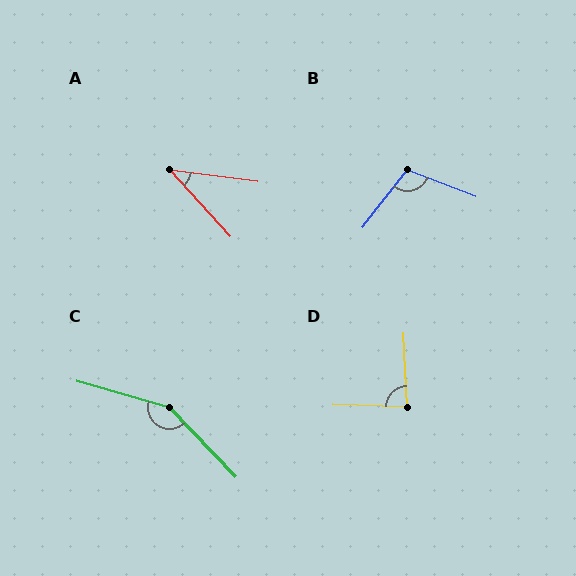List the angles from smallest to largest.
A (40°), D (85°), B (107°), C (150°).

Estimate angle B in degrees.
Approximately 107 degrees.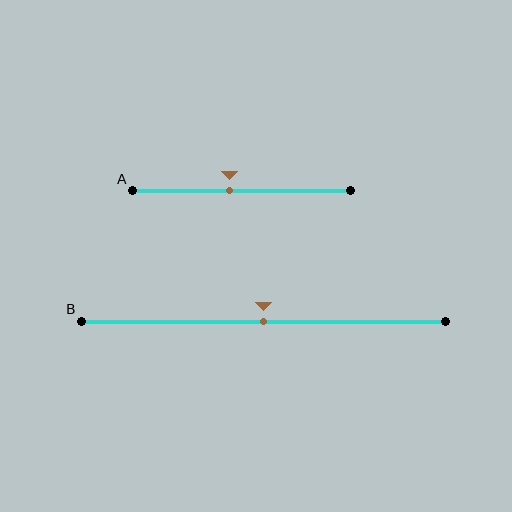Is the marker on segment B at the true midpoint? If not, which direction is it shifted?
Yes, the marker on segment B is at the true midpoint.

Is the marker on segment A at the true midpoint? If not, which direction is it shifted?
No, the marker on segment A is shifted to the left by about 5% of the segment length.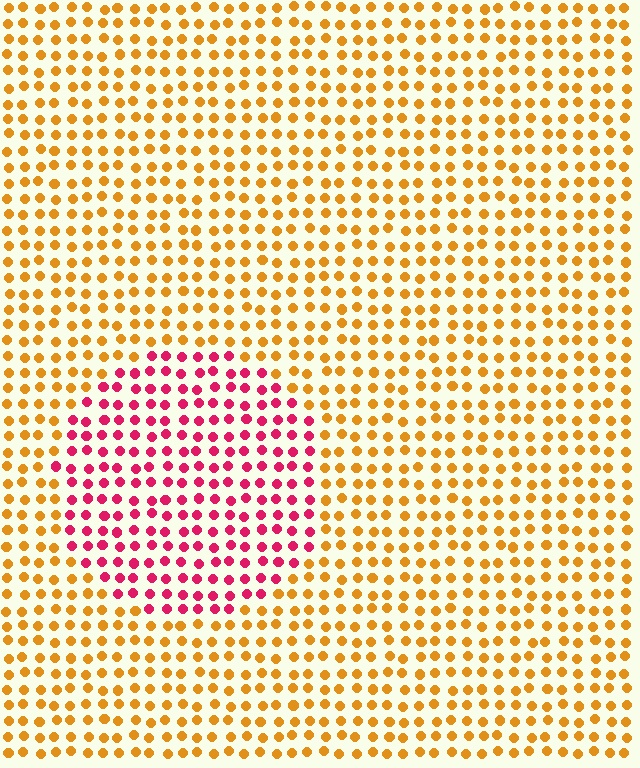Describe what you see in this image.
The image is filled with small orange elements in a uniform arrangement. A circle-shaped region is visible where the elements are tinted to a slightly different hue, forming a subtle color boundary.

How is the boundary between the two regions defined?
The boundary is defined purely by a slight shift in hue (about 60 degrees). Spacing, size, and orientation are identical on both sides.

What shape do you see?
I see a circle.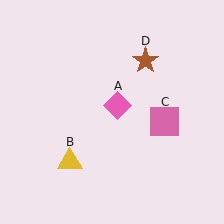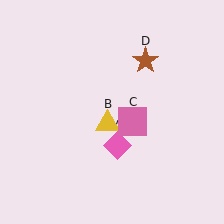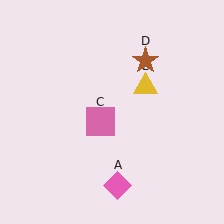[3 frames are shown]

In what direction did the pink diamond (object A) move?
The pink diamond (object A) moved down.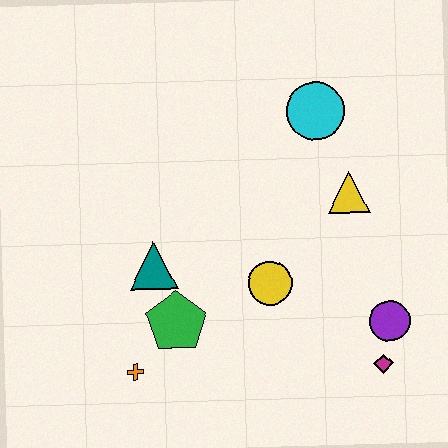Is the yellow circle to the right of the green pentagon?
Yes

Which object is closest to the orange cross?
The green pentagon is closest to the orange cross.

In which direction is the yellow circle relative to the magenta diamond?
The yellow circle is to the left of the magenta diamond.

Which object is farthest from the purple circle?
The orange cross is farthest from the purple circle.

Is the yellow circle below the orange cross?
No